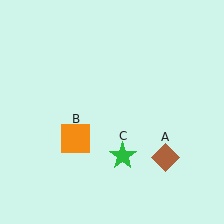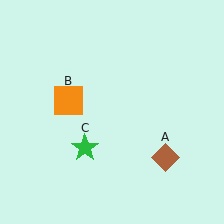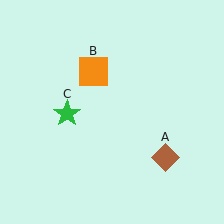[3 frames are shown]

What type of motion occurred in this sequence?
The orange square (object B), green star (object C) rotated clockwise around the center of the scene.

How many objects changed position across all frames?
2 objects changed position: orange square (object B), green star (object C).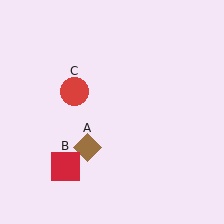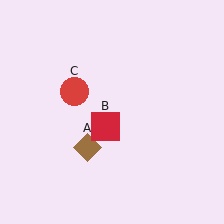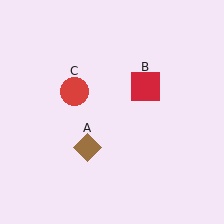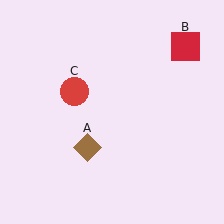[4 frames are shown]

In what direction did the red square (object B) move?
The red square (object B) moved up and to the right.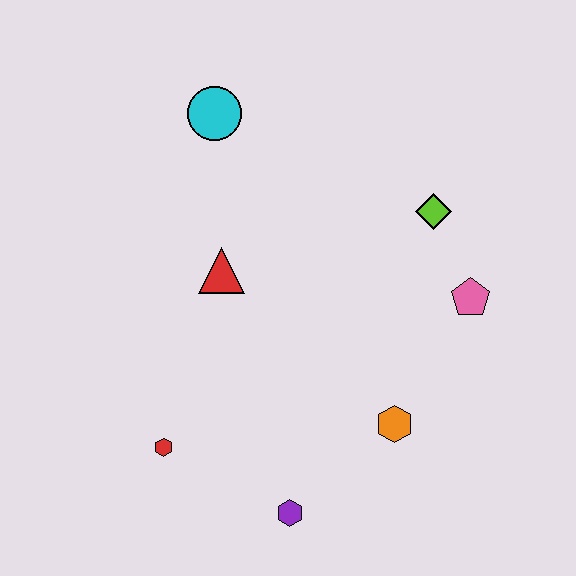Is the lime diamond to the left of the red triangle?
No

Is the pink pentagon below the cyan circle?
Yes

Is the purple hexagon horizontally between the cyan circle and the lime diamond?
Yes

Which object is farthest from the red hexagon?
The lime diamond is farthest from the red hexagon.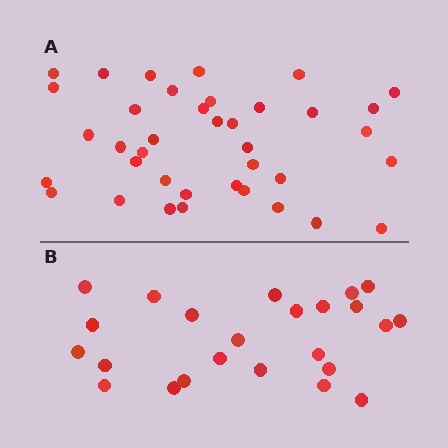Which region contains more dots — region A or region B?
Region A (the top region) has more dots.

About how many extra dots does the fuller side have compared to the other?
Region A has approximately 15 more dots than region B.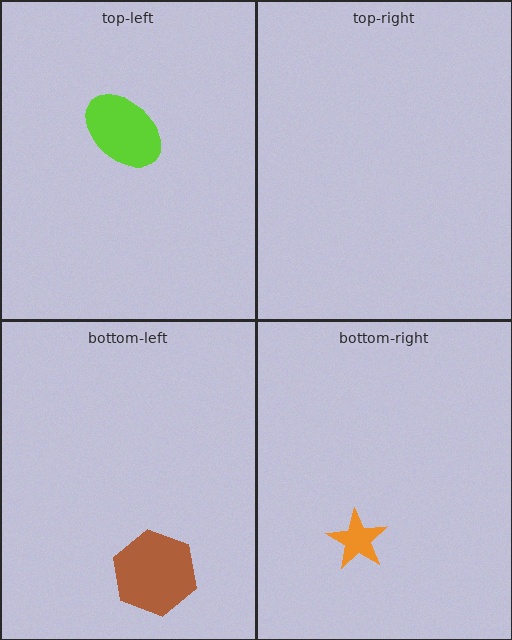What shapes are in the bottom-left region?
The brown hexagon.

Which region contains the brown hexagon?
The bottom-left region.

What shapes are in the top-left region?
The lime ellipse.